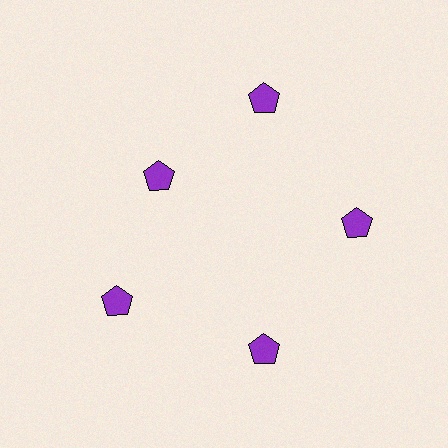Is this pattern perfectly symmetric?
No. The 5 purple pentagons are arranged in a ring, but one element near the 10 o'clock position is pulled inward toward the center, breaking the 5-fold rotational symmetry.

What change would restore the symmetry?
The symmetry would be restored by moving it outward, back onto the ring so that all 5 pentagons sit at equal angles and equal distance from the center.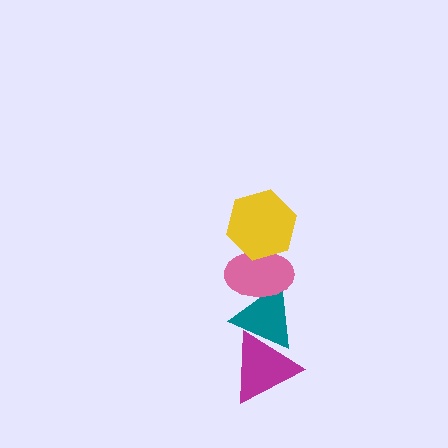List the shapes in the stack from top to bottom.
From top to bottom: the yellow hexagon, the pink ellipse, the teal triangle, the magenta triangle.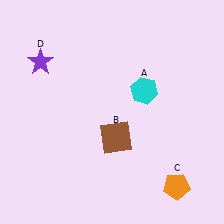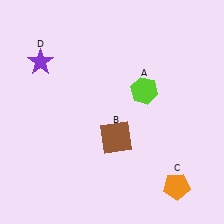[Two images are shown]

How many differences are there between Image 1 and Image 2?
There is 1 difference between the two images.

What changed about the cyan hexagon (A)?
In Image 1, A is cyan. In Image 2, it changed to lime.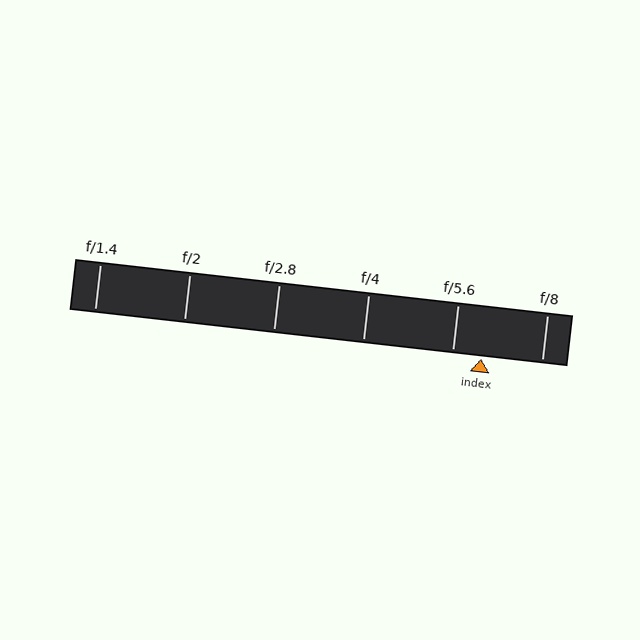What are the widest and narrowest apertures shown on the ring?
The widest aperture shown is f/1.4 and the narrowest is f/8.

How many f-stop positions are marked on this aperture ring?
There are 6 f-stop positions marked.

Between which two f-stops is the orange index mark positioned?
The index mark is between f/5.6 and f/8.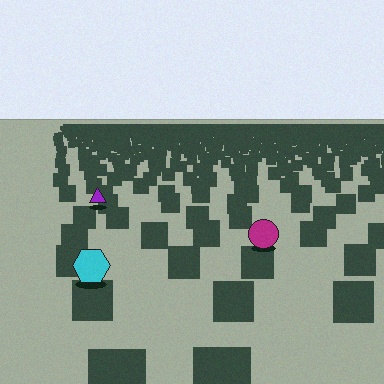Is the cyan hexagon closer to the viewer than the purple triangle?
Yes. The cyan hexagon is closer — you can tell from the texture gradient: the ground texture is coarser near it.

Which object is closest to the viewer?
The cyan hexagon is closest. The texture marks near it are larger and more spread out.